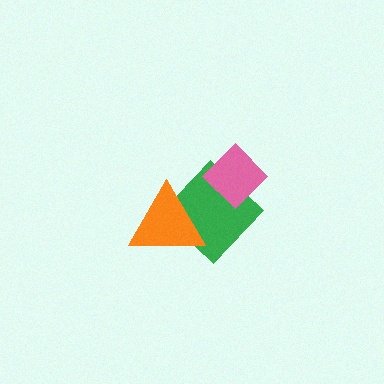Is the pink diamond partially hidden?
No, no other shape covers it.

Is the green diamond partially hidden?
Yes, it is partially covered by another shape.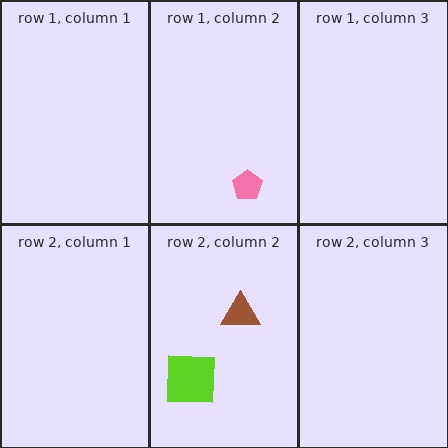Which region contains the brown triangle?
The row 2, column 2 region.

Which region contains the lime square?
The row 2, column 2 region.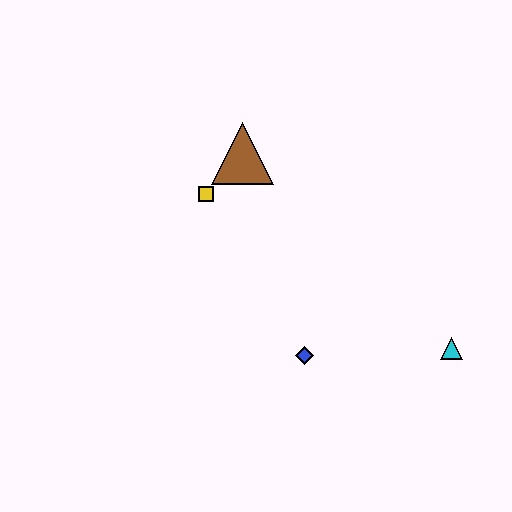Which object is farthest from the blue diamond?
The brown triangle is farthest from the blue diamond.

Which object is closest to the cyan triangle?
The blue diamond is closest to the cyan triangle.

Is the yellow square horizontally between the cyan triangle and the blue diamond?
No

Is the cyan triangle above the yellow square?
No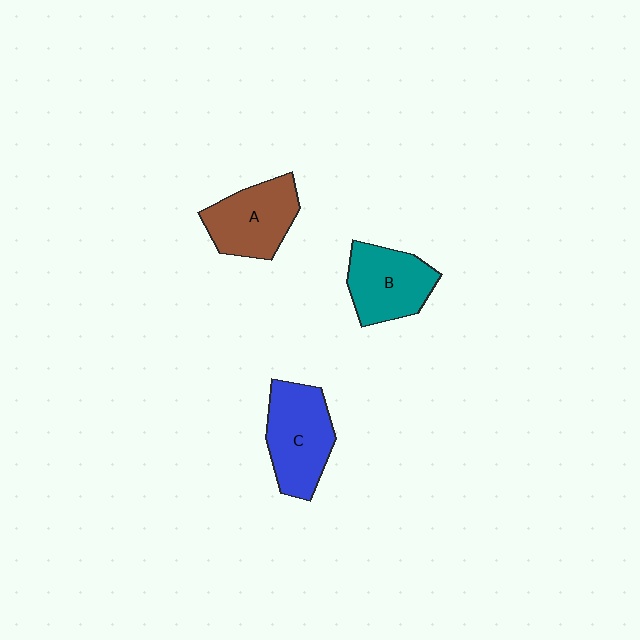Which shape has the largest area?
Shape C (blue).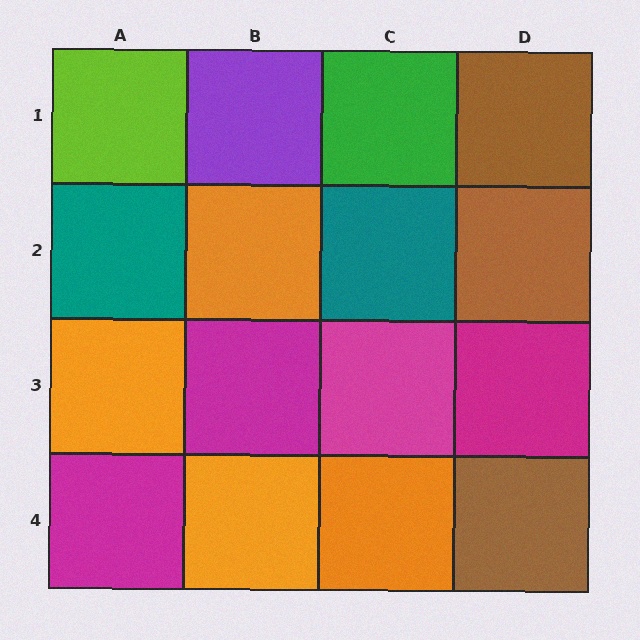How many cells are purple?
1 cell is purple.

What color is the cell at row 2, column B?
Orange.